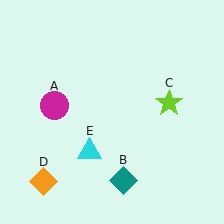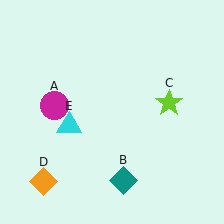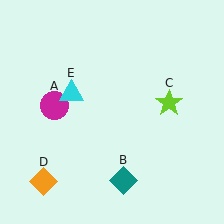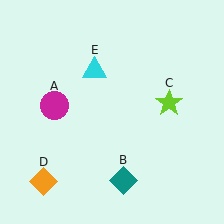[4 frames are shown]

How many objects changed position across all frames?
1 object changed position: cyan triangle (object E).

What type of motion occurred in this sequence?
The cyan triangle (object E) rotated clockwise around the center of the scene.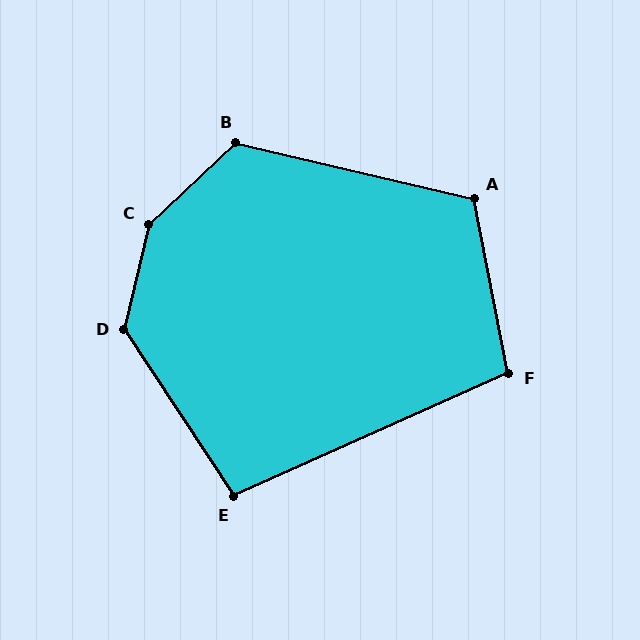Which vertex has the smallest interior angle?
E, at approximately 99 degrees.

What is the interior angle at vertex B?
Approximately 124 degrees (obtuse).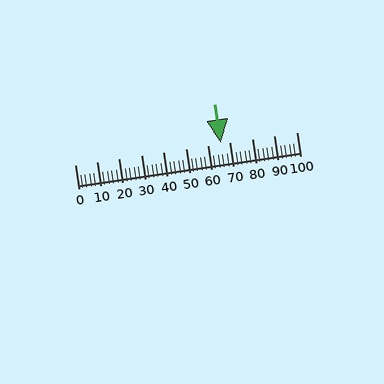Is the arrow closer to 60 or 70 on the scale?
The arrow is closer to 70.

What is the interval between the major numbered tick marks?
The major tick marks are spaced 10 units apart.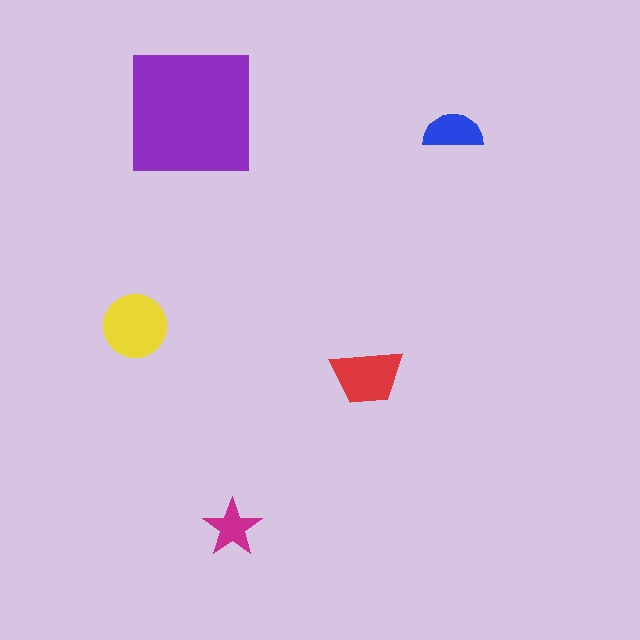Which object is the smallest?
The magenta star.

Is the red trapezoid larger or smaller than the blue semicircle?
Larger.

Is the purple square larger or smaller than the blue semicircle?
Larger.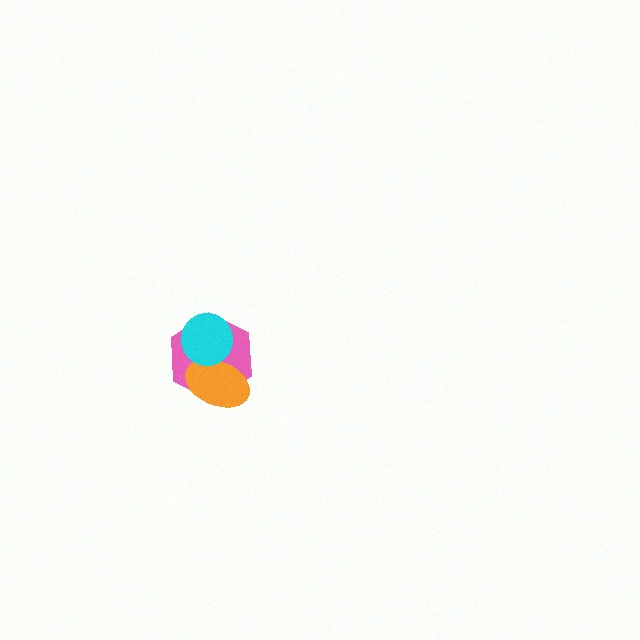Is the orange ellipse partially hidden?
Yes, it is partially covered by another shape.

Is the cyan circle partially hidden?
No, no other shape covers it.